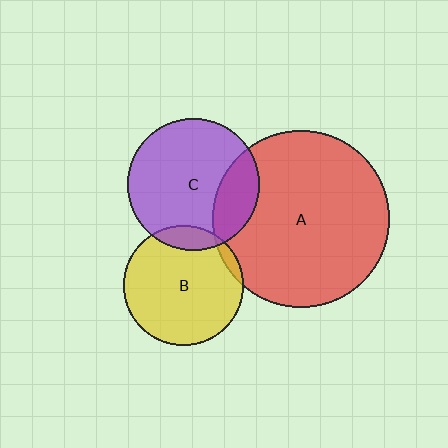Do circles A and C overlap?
Yes.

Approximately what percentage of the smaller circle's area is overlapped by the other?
Approximately 20%.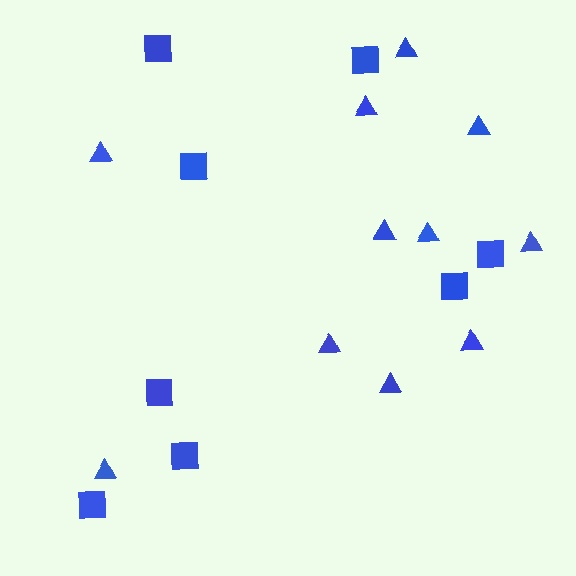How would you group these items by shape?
There are 2 groups: one group of squares (8) and one group of triangles (11).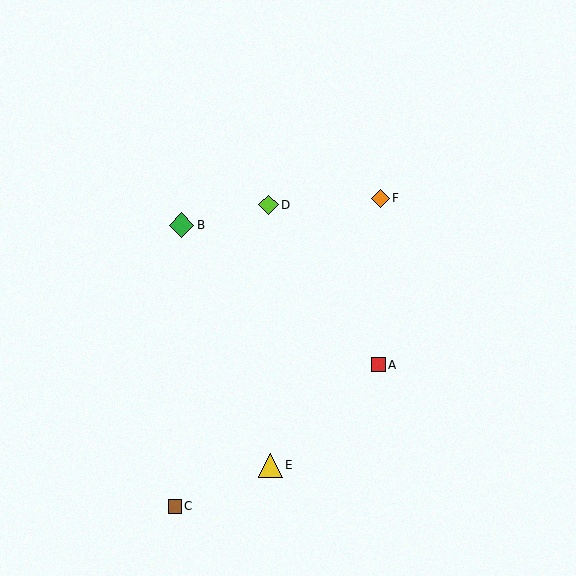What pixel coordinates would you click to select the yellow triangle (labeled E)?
Click at (270, 465) to select the yellow triangle E.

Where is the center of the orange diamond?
The center of the orange diamond is at (380, 198).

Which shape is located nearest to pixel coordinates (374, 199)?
The orange diamond (labeled F) at (380, 198) is nearest to that location.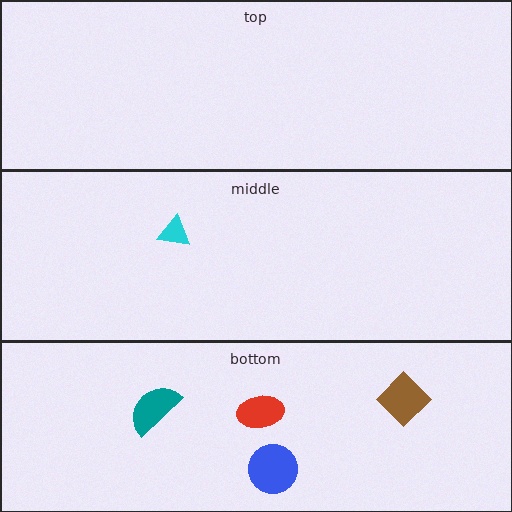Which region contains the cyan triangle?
The middle region.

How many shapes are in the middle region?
1.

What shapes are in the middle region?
The cyan triangle.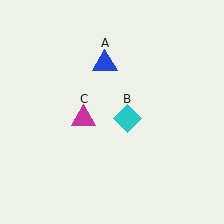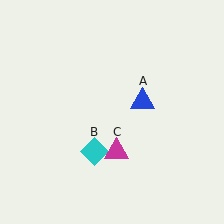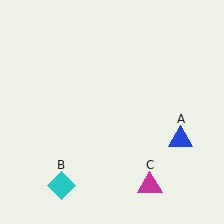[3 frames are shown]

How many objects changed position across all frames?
3 objects changed position: blue triangle (object A), cyan diamond (object B), magenta triangle (object C).